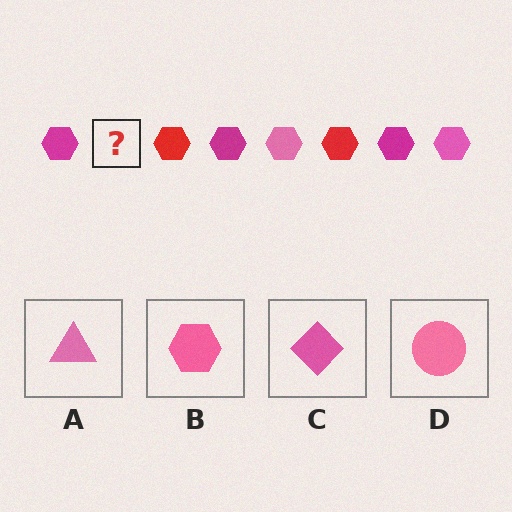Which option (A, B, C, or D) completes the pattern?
B.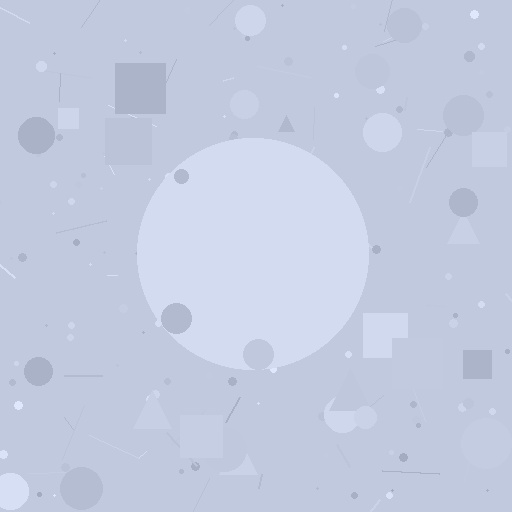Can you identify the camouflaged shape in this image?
The camouflaged shape is a circle.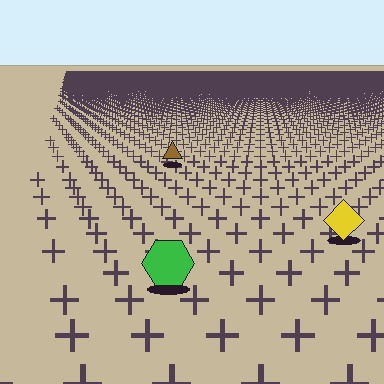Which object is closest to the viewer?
The green hexagon is closest. The texture marks near it are larger and more spread out.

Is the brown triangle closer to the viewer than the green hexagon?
No. The green hexagon is closer — you can tell from the texture gradient: the ground texture is coarser near it.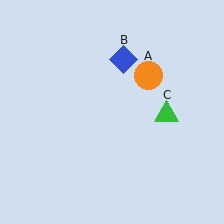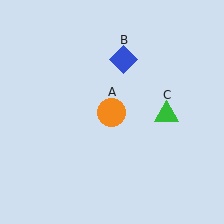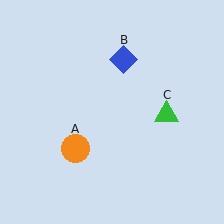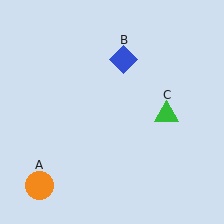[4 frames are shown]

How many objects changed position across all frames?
1 object changed position: orange circle (object A).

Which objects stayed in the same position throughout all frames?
Blue diamond (object B) and green triangle (object C) remained stationary.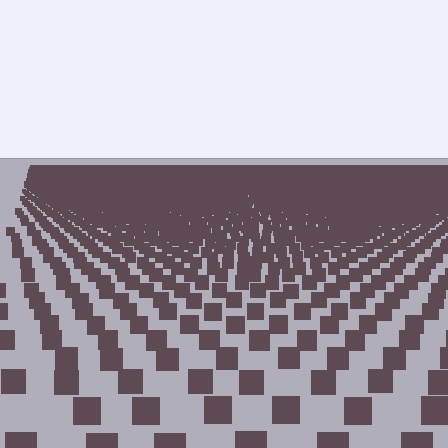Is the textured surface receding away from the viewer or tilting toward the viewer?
The surface is receding away from the viewer. Texture elements get smaller and denser toward the top.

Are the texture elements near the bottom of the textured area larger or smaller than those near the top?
Larger. Near the bottom, elements are closer to the viewer and appear at a bigger on-screen size.